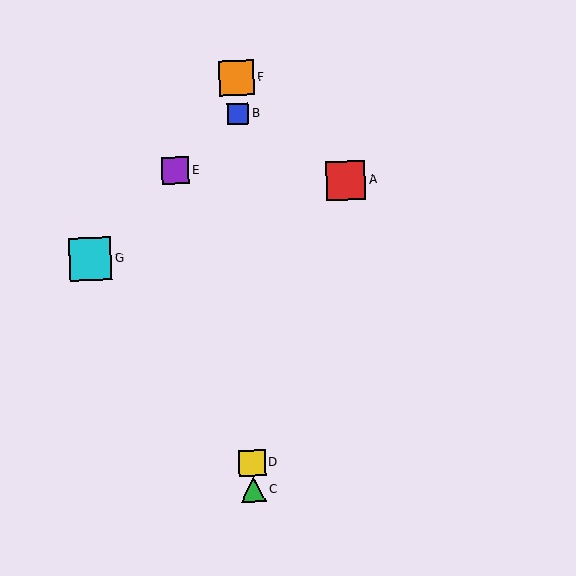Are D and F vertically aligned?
Yes, both are at x≈252.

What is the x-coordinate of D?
Object D is at x≈252.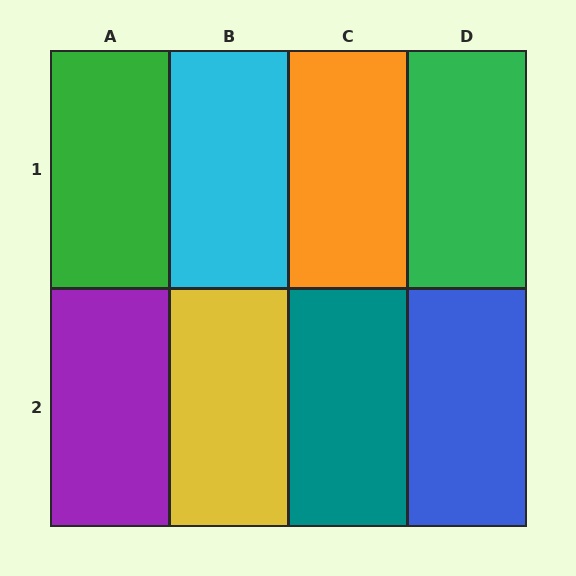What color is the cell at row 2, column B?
Yellow.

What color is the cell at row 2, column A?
Purple.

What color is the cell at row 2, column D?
Blue.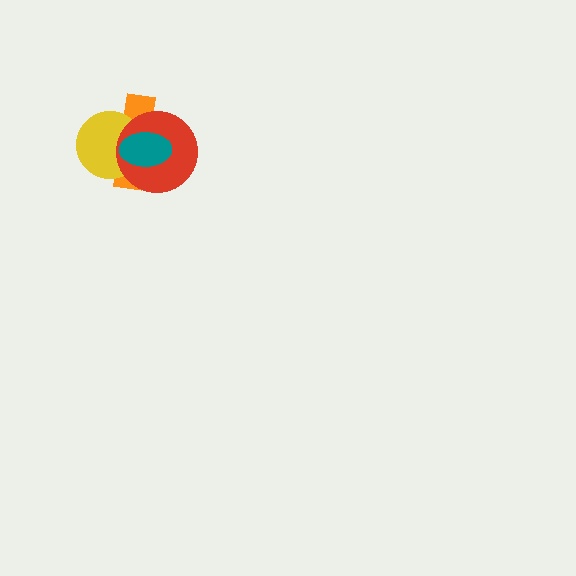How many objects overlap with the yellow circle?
3 objects overlap with the yellow circle.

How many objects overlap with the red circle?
3 objects overlap with the red circle.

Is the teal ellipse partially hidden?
No, no other shape covers it.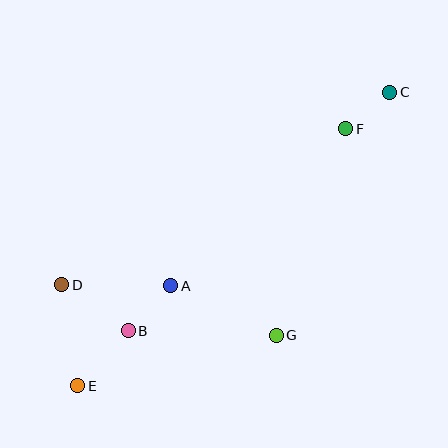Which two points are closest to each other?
Points C and F are closest to each other.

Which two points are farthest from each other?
Points C and E are farthest from each other.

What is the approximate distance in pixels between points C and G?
The distance between C and G is approximately 268 pixels.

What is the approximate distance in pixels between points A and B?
The distance between A and B is approximately 62 pixels.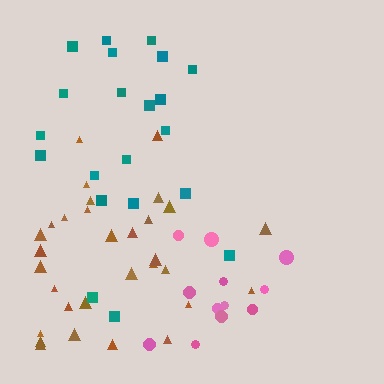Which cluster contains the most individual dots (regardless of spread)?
Brown (32).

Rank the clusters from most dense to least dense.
pink, brown, teal.